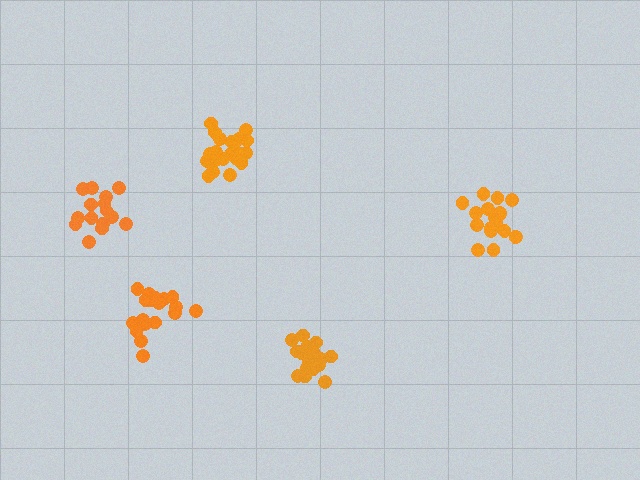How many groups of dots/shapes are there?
There are 5 groups.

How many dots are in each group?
Group 1: 15 dots, Group 2: 20 dots, Group 3: 21 dots, Group 4: 21 dots, Group 5: 18 dots (95 total).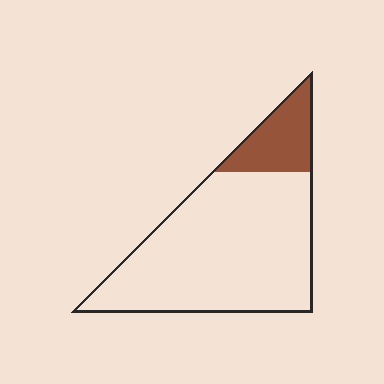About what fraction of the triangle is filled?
About one sixth (1/6).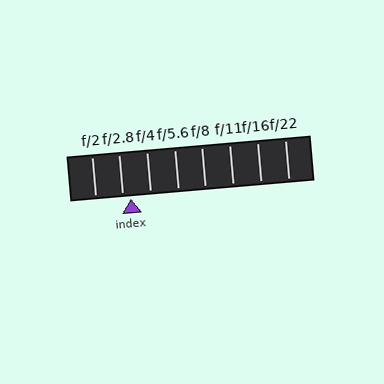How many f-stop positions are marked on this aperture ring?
There are 8 f-stop positions marked.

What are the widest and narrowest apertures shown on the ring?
The widest aperture shown is f/2 and the narrowest is f/22.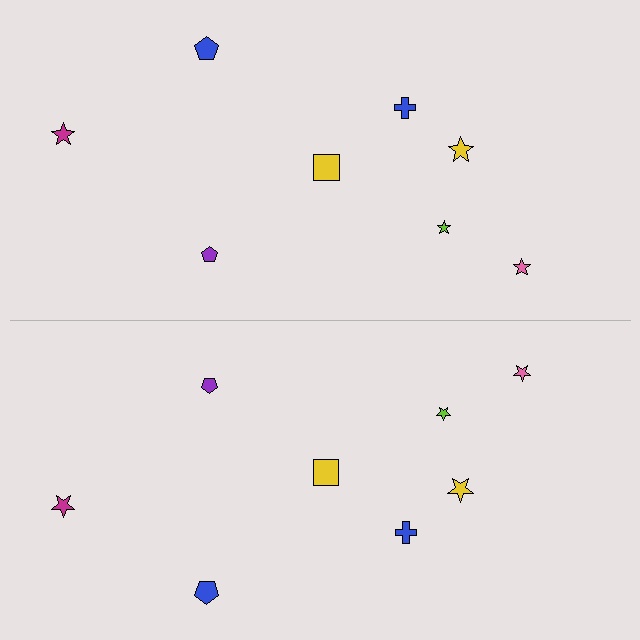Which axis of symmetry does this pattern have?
The pattern has a horizontal axis of symmetry running through the center of the image.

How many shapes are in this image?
There are 16 shapes in this image.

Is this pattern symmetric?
Yes, this pattern has bilateral (reflection) symmetry.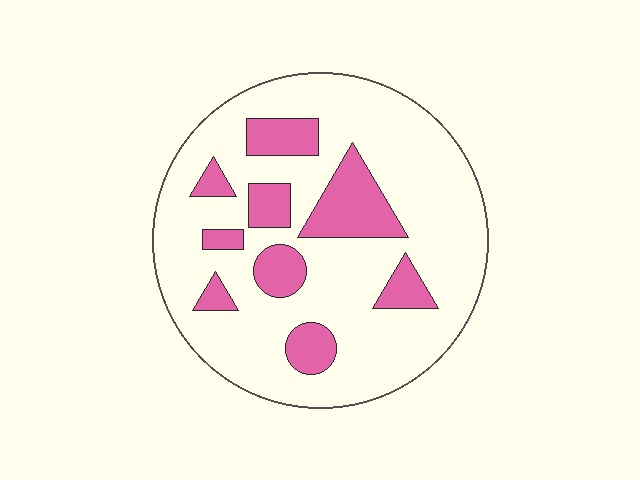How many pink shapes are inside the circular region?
9.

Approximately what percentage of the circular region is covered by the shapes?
Approximately 20%.